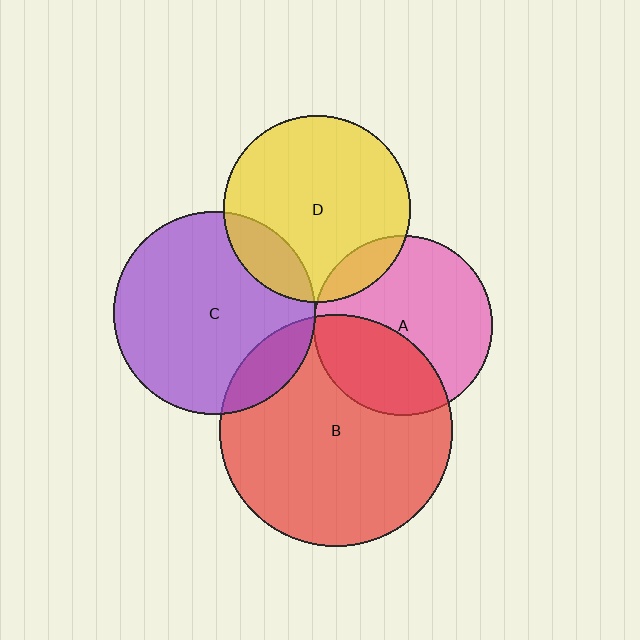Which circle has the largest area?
Circle B (red).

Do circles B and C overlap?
Yes.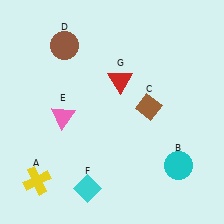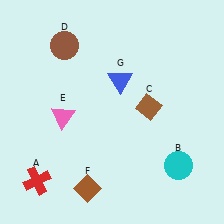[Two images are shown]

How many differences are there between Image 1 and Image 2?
There are 3 differences between the two images.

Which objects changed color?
A changed from yellow to red. F changed from cyan to brown. G changed from red to blue.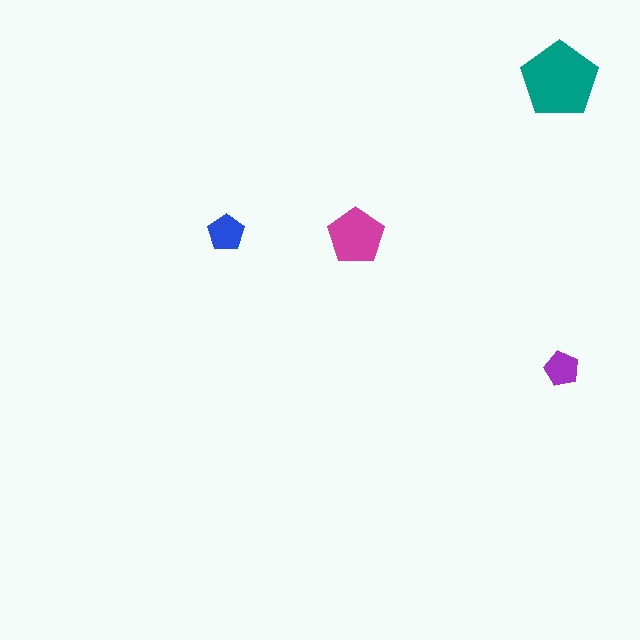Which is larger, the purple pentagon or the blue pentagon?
The blue one.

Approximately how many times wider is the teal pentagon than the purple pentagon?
About 2 times wider.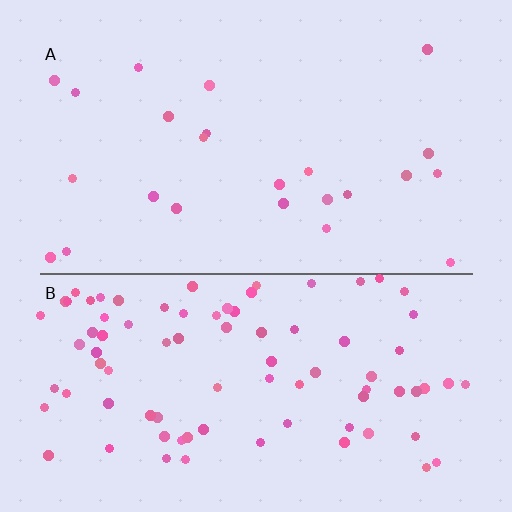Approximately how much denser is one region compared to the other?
Approximately 3.6× — region B over region A.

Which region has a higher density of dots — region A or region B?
B (the bottom).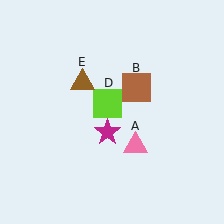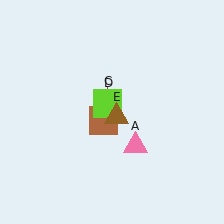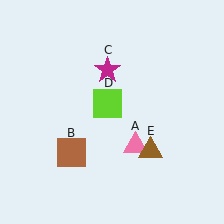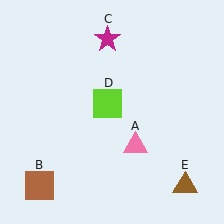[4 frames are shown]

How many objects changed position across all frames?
3 objects changed position: brown square (object B), magenta star (object C), brown triangle (object E).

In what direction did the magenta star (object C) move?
The magenta star (object C) moved up.